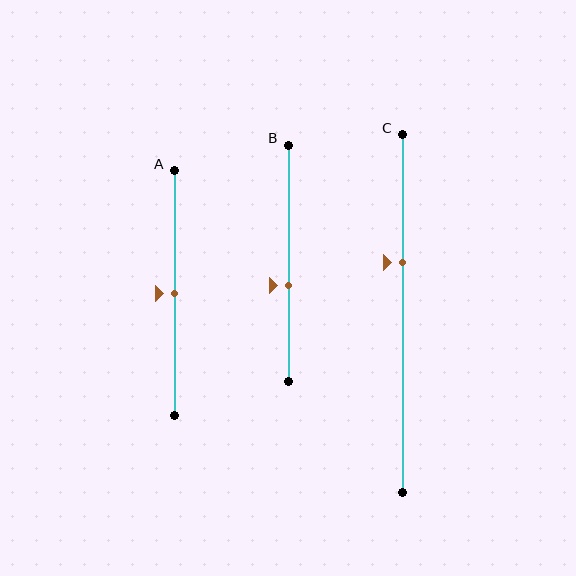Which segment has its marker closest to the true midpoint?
Segment A has its marker closest to the true midpoint.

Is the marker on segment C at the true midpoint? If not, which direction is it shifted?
No, the marker on segment C is shifted upward by about 14% of the segment length.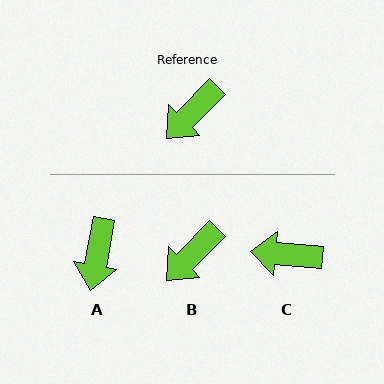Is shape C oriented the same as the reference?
No, it is off by about 51 degrees.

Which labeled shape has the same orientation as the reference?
B.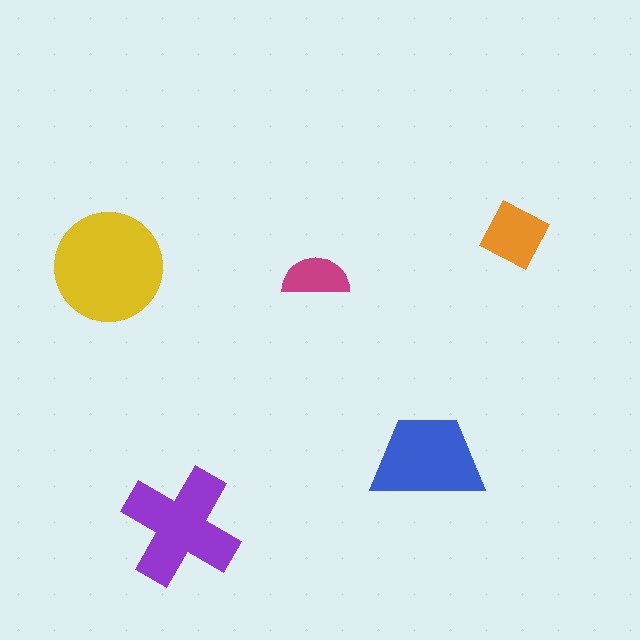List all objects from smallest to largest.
The magenta semicircle, the orange diamond, the blue trapezoid, the purple cross, the yellow circle.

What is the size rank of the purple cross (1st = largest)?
2nd.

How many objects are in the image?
There are 5 objects in the image.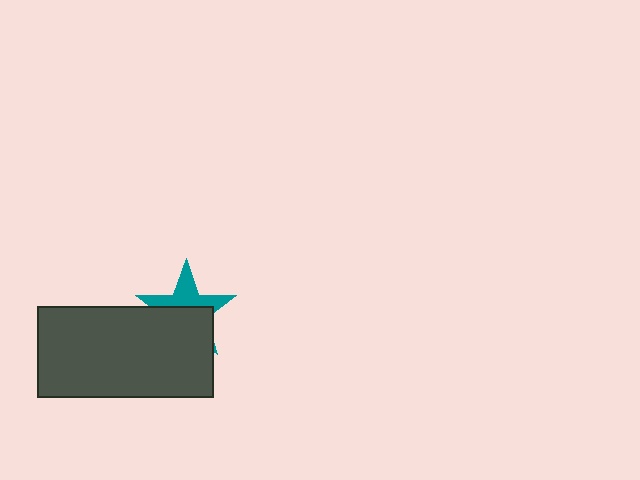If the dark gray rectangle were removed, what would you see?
You would see the complete teal star.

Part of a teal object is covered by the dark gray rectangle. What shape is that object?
It is a star.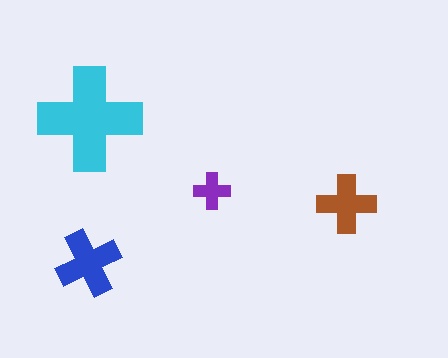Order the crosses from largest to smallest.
the cyan one, the blue one, the brown one, the purple one.